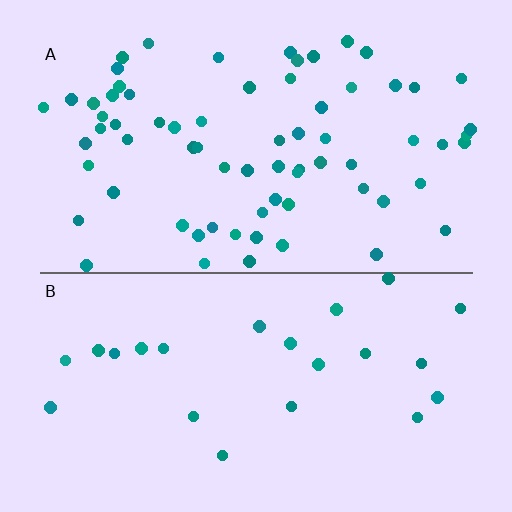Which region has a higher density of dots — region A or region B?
A (the top).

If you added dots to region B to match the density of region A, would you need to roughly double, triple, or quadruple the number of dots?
Approximately triple.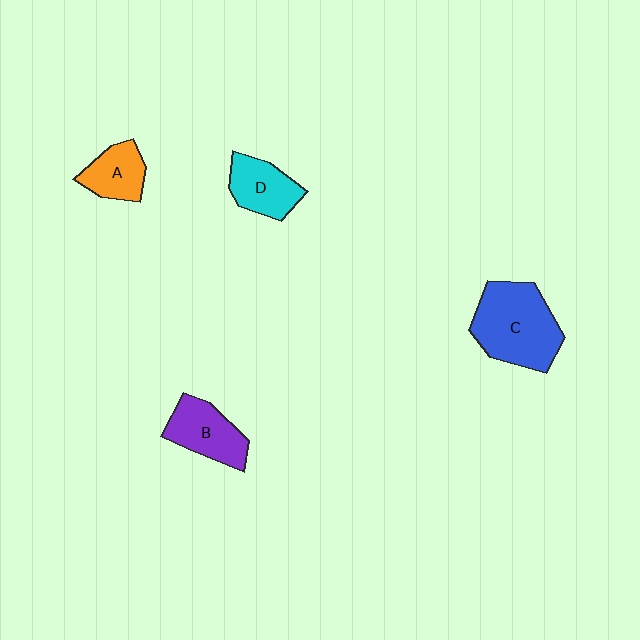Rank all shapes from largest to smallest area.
From largest to smallest: C (blue), B (purple), D (cyan), A (orange).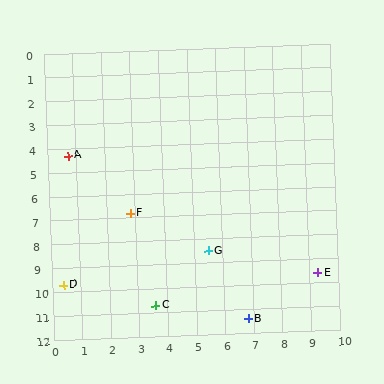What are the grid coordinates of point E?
Point E is at approximately (9.3, 9.6).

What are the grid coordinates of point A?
Point A is at approximately (0.7, 4.3).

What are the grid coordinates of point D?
Point D is at approximately (0.4, 9.7).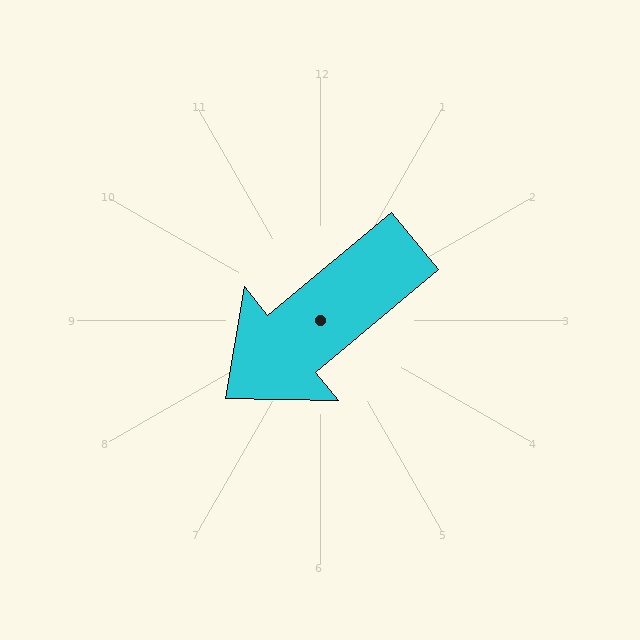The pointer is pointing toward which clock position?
Roughly 8 o'clock.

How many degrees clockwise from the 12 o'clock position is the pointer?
Approximately 230 degrees.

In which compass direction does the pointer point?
Southwest.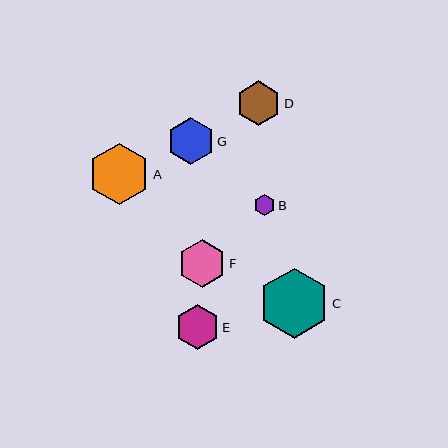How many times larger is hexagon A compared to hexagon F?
Hexagon A is approximately 1.3 times the size of hexagon F.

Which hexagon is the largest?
Hexagon C is the largest with a size of approximately 70 pixels.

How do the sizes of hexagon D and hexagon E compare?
Hexagon D and hexagon E are approximately the same size.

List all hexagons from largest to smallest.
From largest to smallest: C, A, F, G, D, E, B.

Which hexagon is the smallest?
Hexagon B is the smallest with a size of approximately 21 pixels.